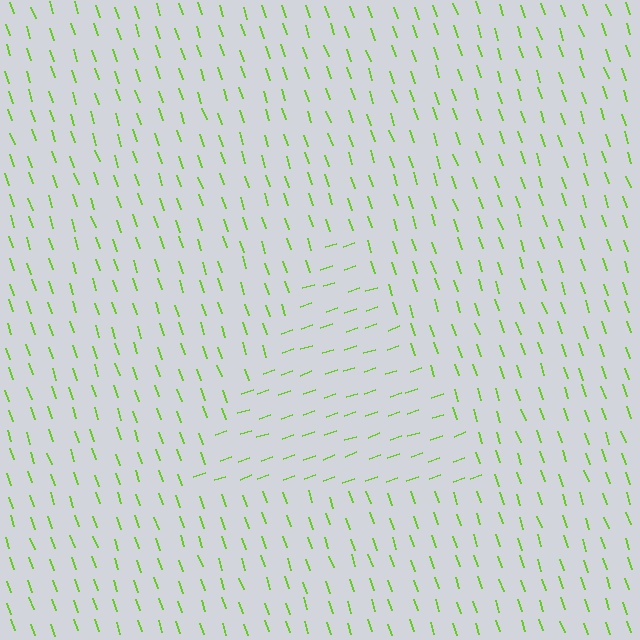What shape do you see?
I see a triangle.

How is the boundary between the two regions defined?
The boundary is defined purely by a change in line orientation (approximately 90 degrees difference). All lines are the same color and thickness.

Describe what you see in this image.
The image is filled with small lime line segments. A triangle region in the image has lines oriented differently from the surrounding lines, creating a visible texture boundary.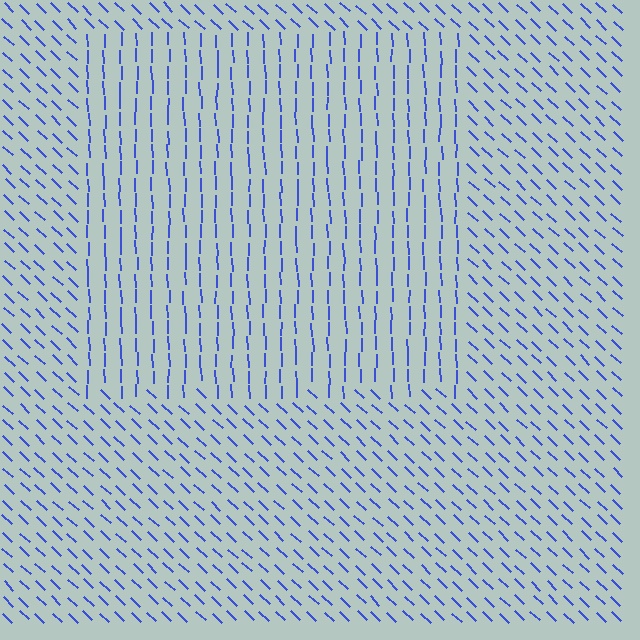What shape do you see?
I see a rectangle.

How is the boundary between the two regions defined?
The boundary is defined purely by a change in line orientation (approximately 45 degrees difference). All lines are the same color and thickness.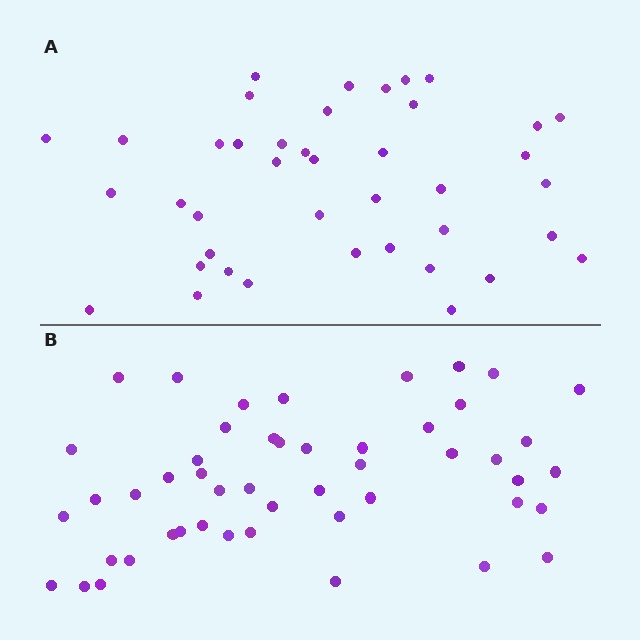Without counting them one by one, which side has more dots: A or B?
Region B (the bottom region) has more dots.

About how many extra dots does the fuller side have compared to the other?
Region B has roughly 8 or so more dots than region A.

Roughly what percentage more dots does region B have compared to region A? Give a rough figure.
About 20% more.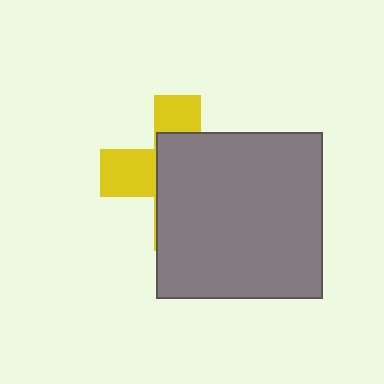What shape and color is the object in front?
The object in front is a gray square.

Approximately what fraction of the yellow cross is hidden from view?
Roughly 64% of the yellow cross is hidden behind the gray square.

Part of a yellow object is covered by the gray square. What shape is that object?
It is a cross.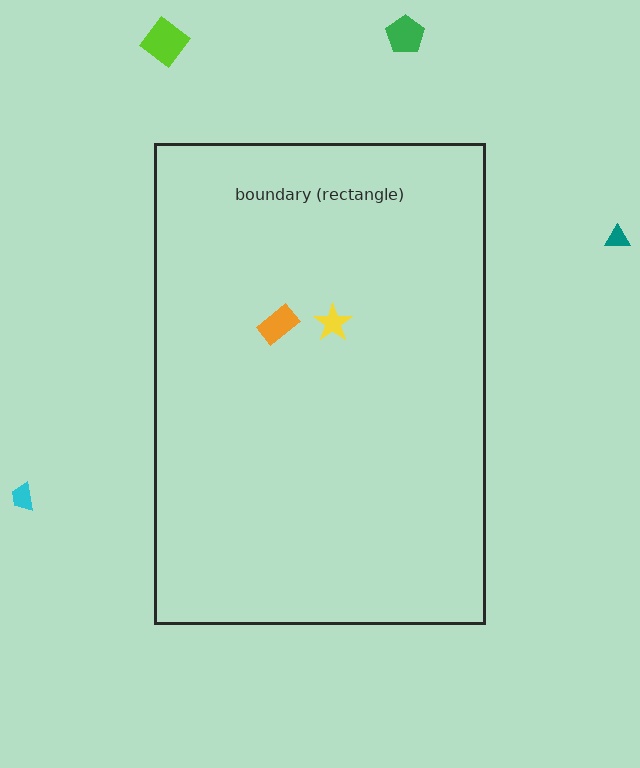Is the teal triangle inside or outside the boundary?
Outside.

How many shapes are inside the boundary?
2 inside, 4 outside.